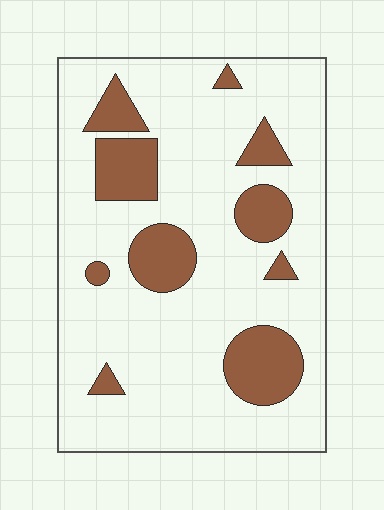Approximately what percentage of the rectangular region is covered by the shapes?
Approximately 20%.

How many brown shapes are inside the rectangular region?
10.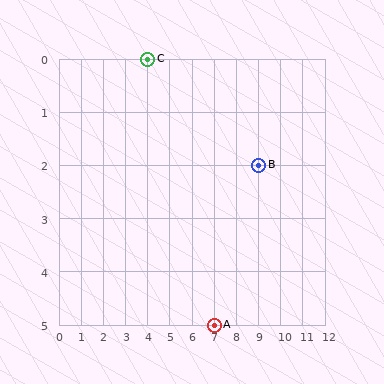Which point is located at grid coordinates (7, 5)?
Point A is at (7, 5).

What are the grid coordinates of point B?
Point B is at grid coordinates (9, 2).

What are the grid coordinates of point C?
Point C is at grid coordinates (4, 0).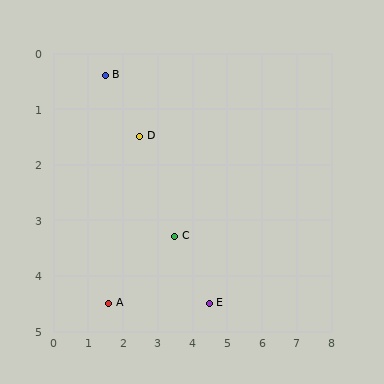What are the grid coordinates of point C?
Point C is at approximately (3.5, 3.3).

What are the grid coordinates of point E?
Point E is at approximately (4.5, 4.5).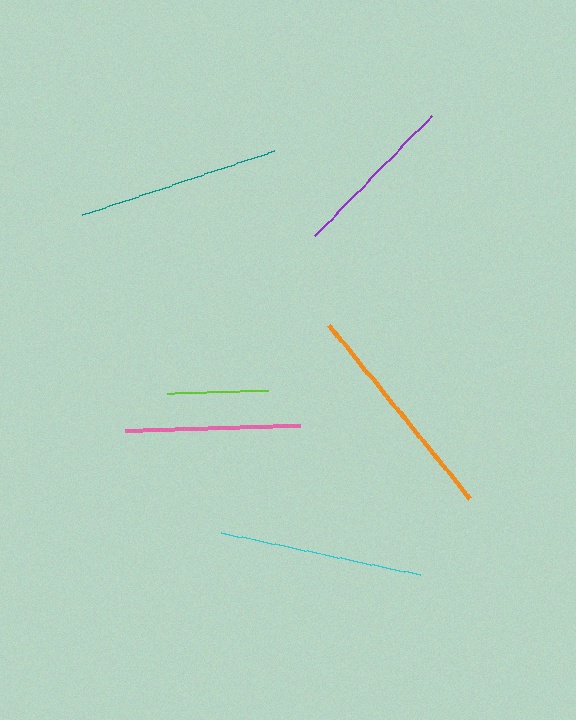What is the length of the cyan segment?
The cyan segment is approximately 203 pixels long.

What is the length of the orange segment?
The orange segment is approximately 224 pixels long.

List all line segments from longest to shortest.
From longest to shortest: orange, cyan, teal, pink, purple, lime.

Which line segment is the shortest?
The lime line is the shortest at approximately 101 pixels.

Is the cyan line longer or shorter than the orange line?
The orange line is longer than the cyan line.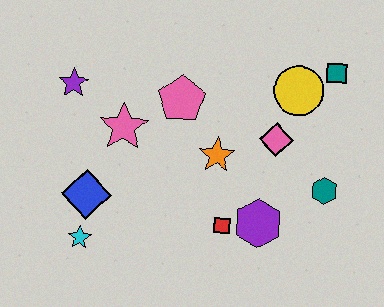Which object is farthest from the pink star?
The teal square is farthest from the pink star.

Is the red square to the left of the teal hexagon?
Yes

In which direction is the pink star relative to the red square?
The pink star is to the left of the red square.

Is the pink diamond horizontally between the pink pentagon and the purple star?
No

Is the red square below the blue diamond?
Yes